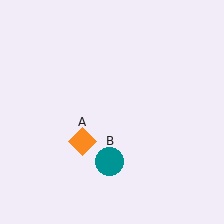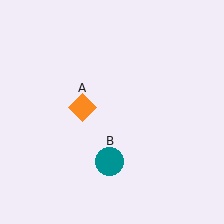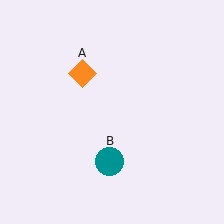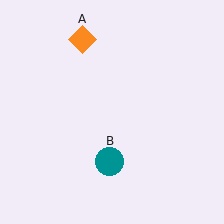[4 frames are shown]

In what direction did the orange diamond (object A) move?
The orange diamond (object A) moved up.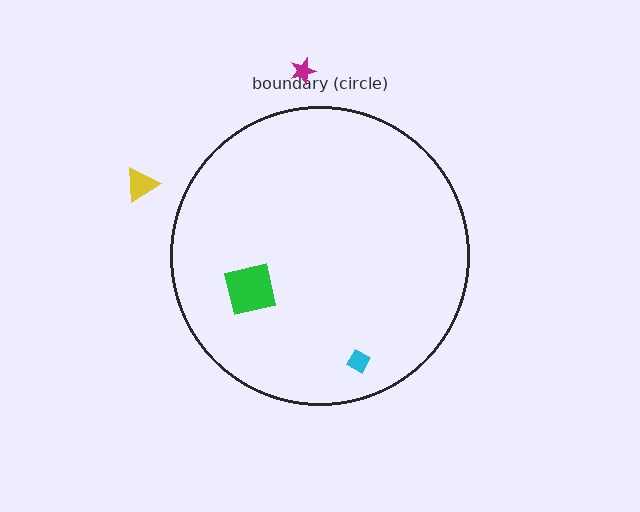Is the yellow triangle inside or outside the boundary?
Outside.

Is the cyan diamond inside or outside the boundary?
Inside.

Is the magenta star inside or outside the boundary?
Outside.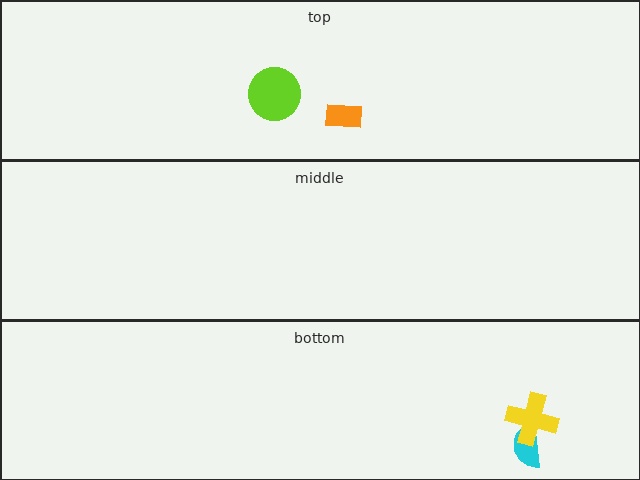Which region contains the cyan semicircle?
The bottom region.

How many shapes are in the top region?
2.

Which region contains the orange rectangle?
The top region.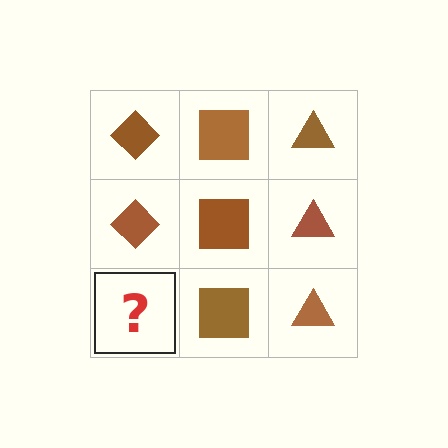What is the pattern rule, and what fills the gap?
The rule is that each column has a consistent shape. The gap should be filled with a brown diamond.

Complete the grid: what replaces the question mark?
The question mark should be replaced with a brown diamond.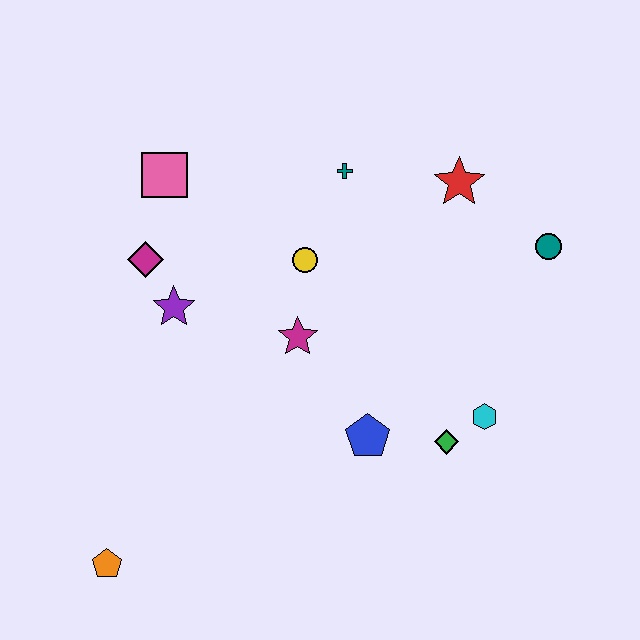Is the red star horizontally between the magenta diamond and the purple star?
No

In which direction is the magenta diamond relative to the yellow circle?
The magenta diamond is to the left of the yellow circle.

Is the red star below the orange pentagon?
No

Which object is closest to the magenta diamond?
The purple star is closest to the magenta diamond.